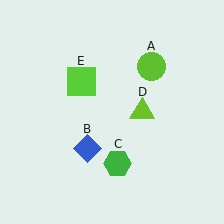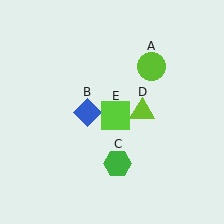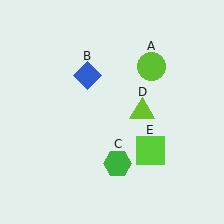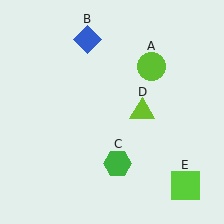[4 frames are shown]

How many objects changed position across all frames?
2 objects changed position: blue diamond (object B), lime square (object E).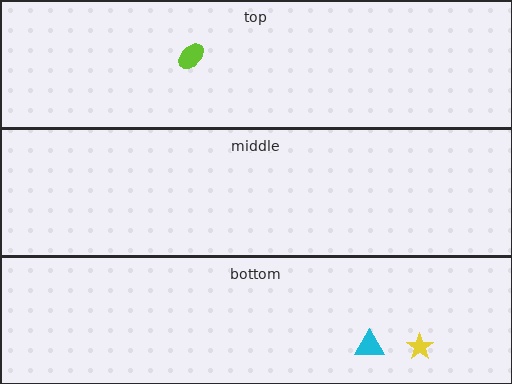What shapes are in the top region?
The lime ellipse.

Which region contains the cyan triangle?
The bottom region.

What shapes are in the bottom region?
The yellow star, the cyan triangle.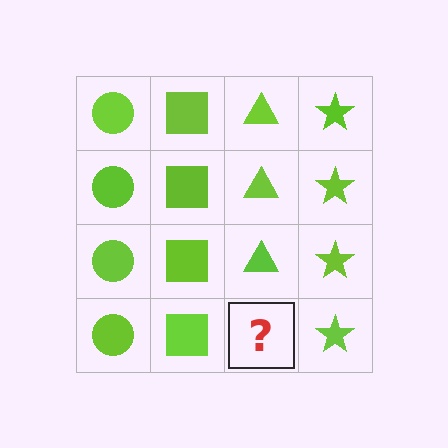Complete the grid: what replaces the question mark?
The question mark should be replaced with a lime triangle.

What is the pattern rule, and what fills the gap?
The rule is that each column has a consistent shape. The gap should be filled with a lime triangle.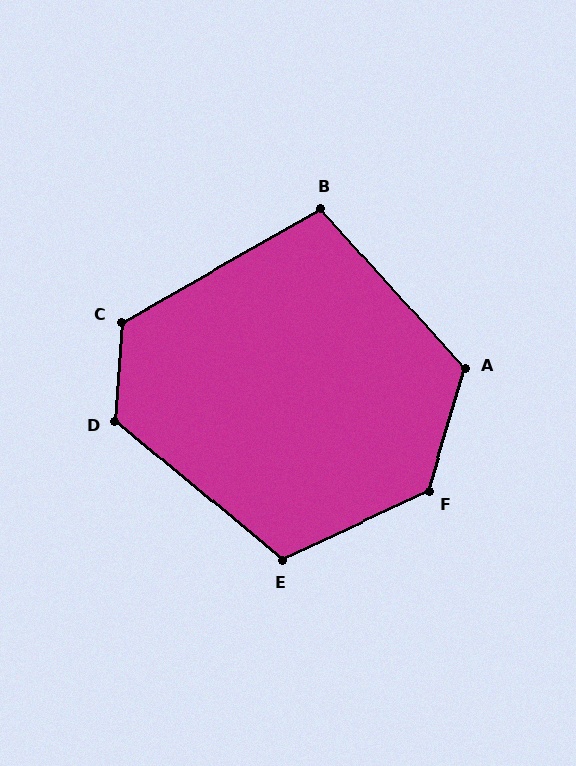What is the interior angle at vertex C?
Approximately 123 degrees (obtuse).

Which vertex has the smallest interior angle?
B, at approximately 102 degrees.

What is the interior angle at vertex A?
Approximately 121 degrees (obtuse).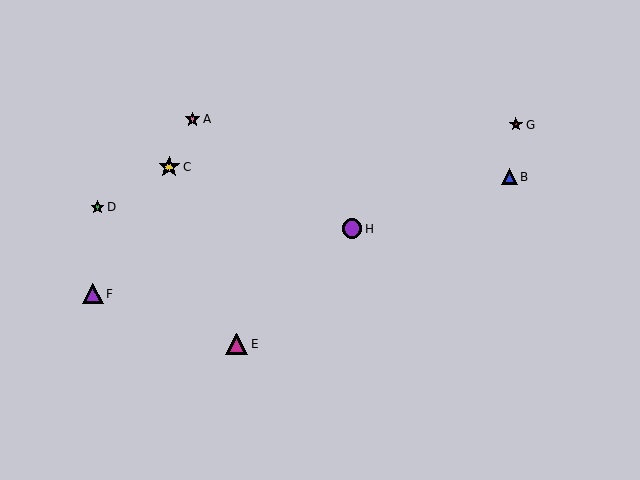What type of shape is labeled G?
Shape G is a red star.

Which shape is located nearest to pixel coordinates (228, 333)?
The magenta triangle (labeled E) at (237, 344) is nearest to that location.